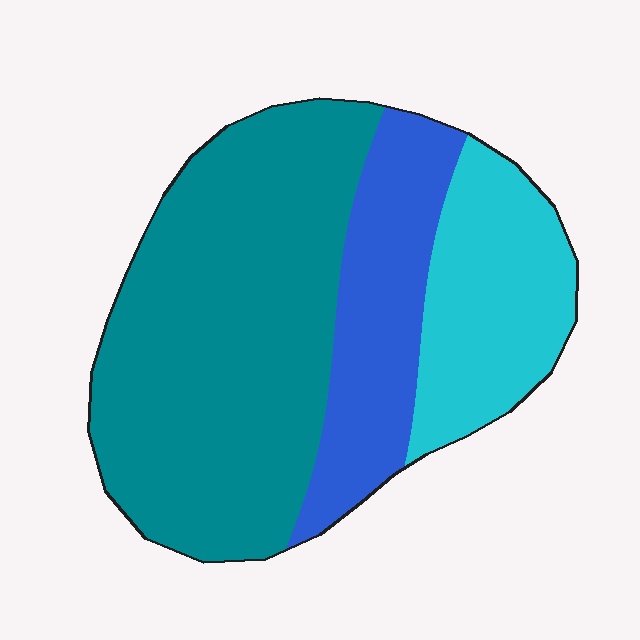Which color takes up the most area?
Teal, at roughly 55%.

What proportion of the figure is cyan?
Cyan takes up about one fifth (1/5) of the figure.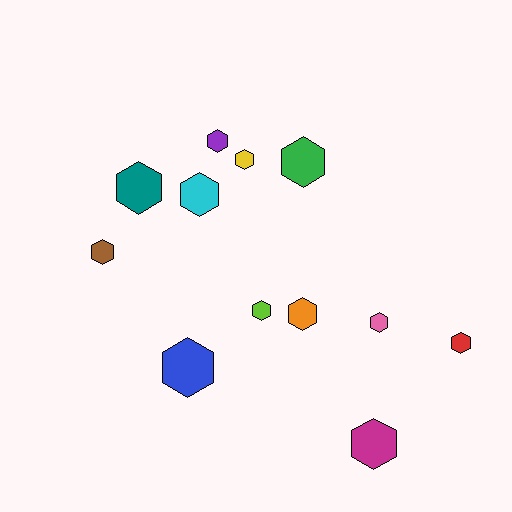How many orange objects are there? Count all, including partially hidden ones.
There is 1 orange object.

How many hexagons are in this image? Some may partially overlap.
There are 12 hexagons.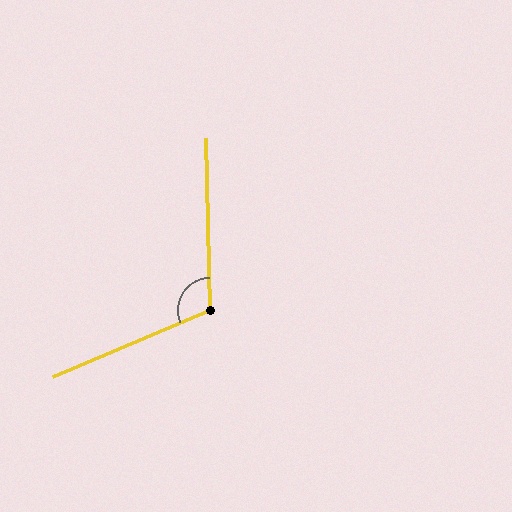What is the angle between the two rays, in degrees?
Approximately 112 degrees.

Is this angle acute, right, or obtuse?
It is obtuse.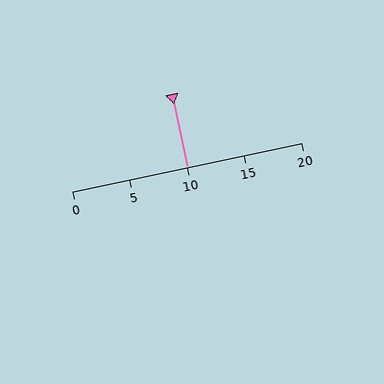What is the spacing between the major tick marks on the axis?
The major ticks are spaced 5 apart.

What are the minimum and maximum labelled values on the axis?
The axis runs from 0 to 20.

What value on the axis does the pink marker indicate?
The marker indicates approximately 10.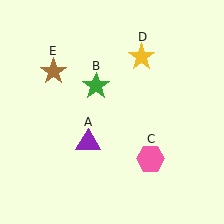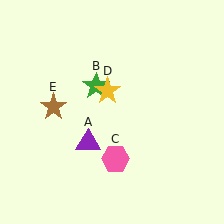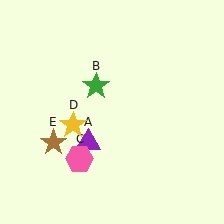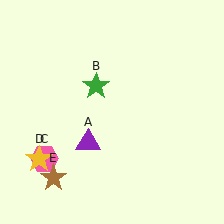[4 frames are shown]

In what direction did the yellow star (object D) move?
The yellow star (object D) moved down and to the left.